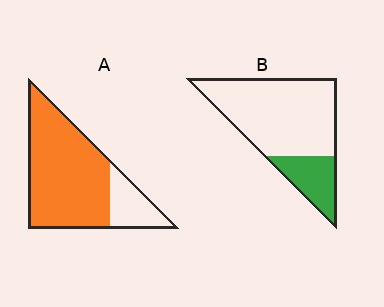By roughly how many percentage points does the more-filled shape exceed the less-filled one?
By roughly 55 percentage points (A over B).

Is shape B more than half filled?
No.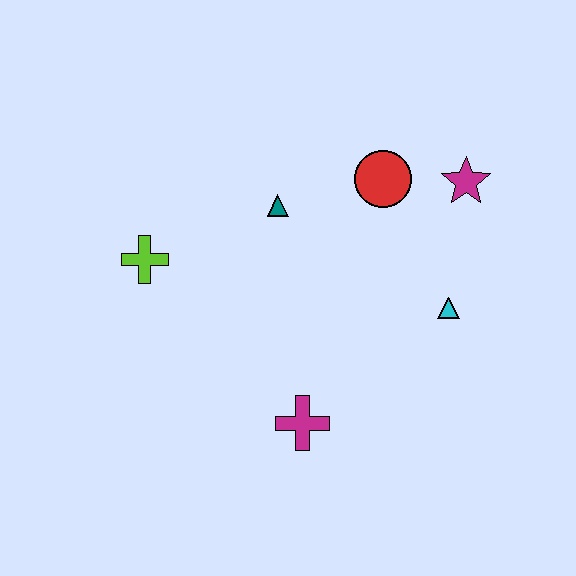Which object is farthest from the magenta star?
The lime cross is farthest from the magenta star.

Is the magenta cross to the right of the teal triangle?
Yes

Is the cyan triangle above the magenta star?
No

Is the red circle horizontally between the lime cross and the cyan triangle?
Yes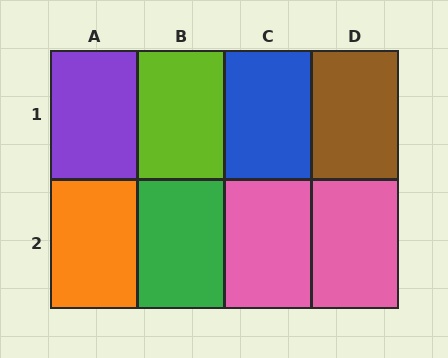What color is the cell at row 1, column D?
Brown.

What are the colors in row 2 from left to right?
Orange, green, pink, pink.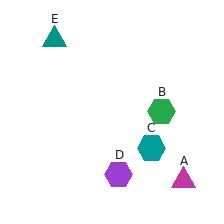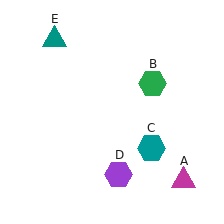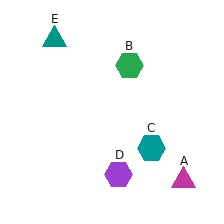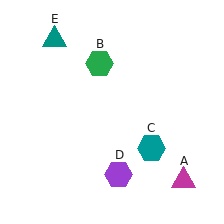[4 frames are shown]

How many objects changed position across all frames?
1 object changed position: green hexagon (object B).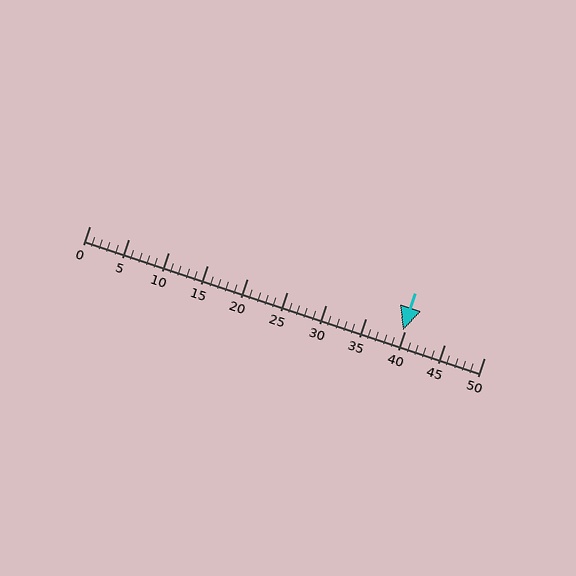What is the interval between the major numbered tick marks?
The major tick marks are spaced 5 units apart.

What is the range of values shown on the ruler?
The ruler shows values from 0 to 50.